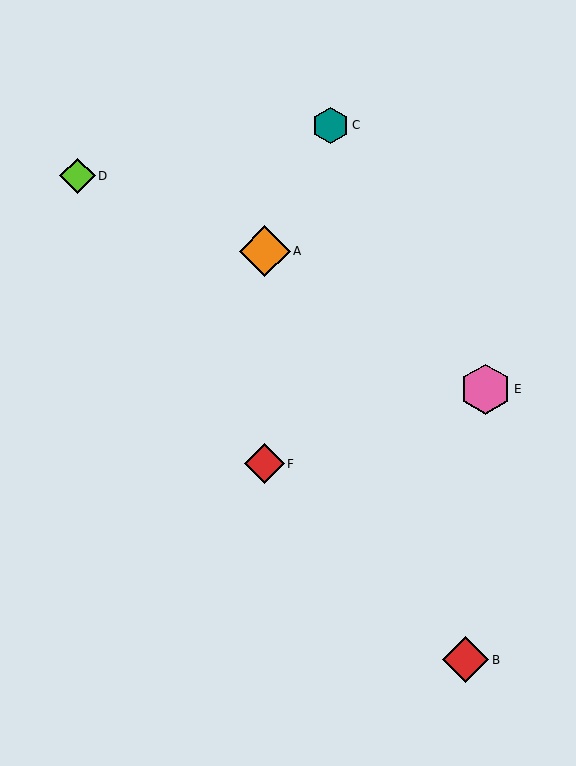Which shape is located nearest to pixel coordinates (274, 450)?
The red diamond (labeled F) at (264, 464) is nearest to that location.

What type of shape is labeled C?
Shape C is a teal hexagon.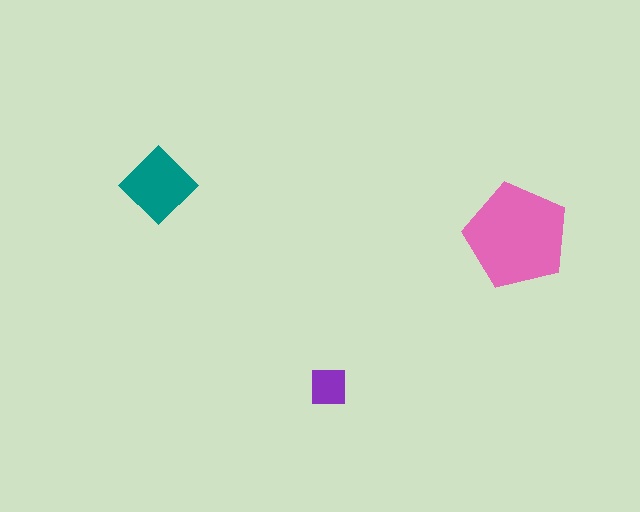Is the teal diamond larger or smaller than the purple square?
Larger.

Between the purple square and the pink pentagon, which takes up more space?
The pink pentagon.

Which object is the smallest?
The purple square.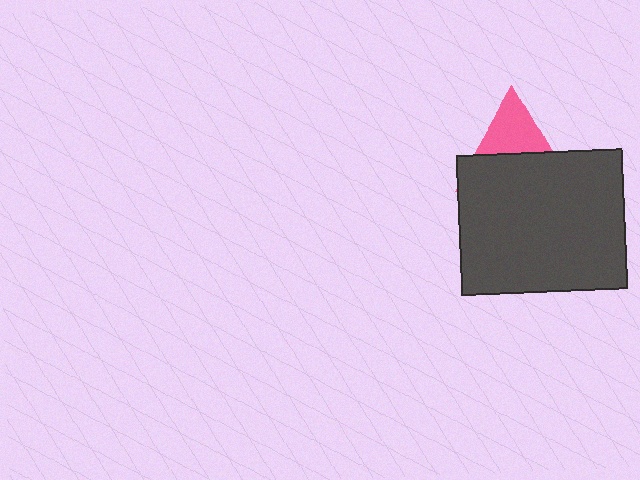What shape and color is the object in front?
The object in front is a dark gray rectangle.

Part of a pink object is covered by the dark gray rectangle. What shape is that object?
It is a triangle.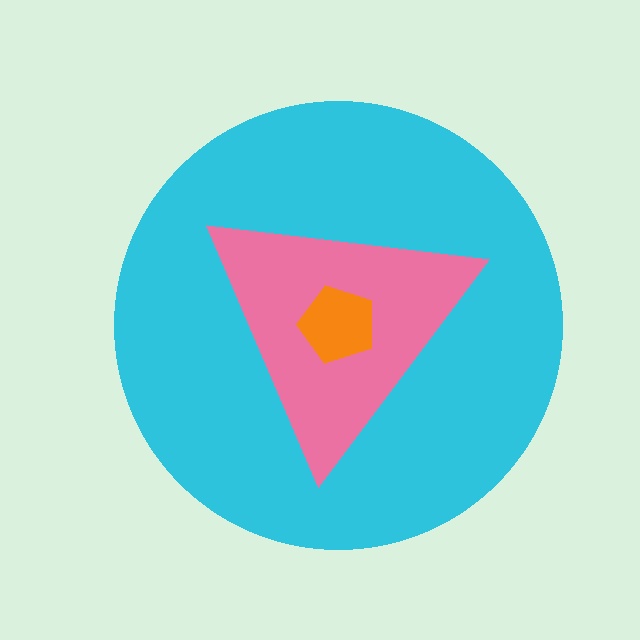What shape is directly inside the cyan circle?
The pink triangle.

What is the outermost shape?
The cyan circle.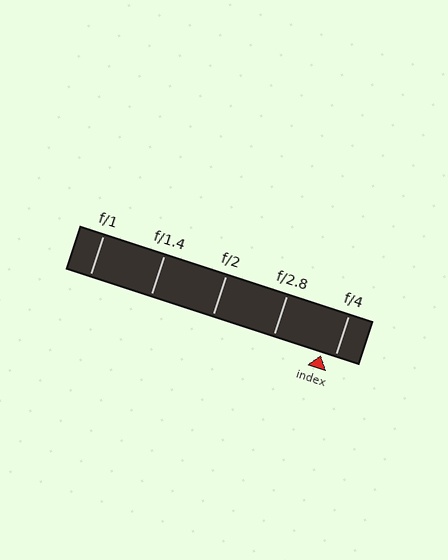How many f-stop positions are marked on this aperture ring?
There are 5 f-stop positions marked.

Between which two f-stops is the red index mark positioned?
The index mark is between f/2.8 and f/4.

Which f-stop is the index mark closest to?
The index mark is closest to f/4.